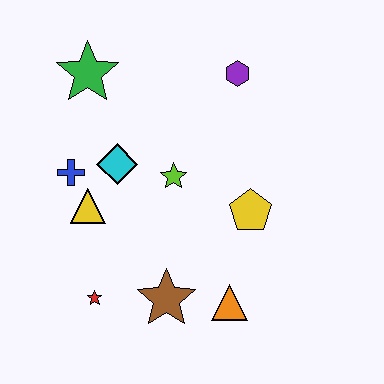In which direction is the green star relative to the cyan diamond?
The green star is above the cyan diamond.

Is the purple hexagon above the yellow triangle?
Yes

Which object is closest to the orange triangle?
The brown star is closest to the orange triangle.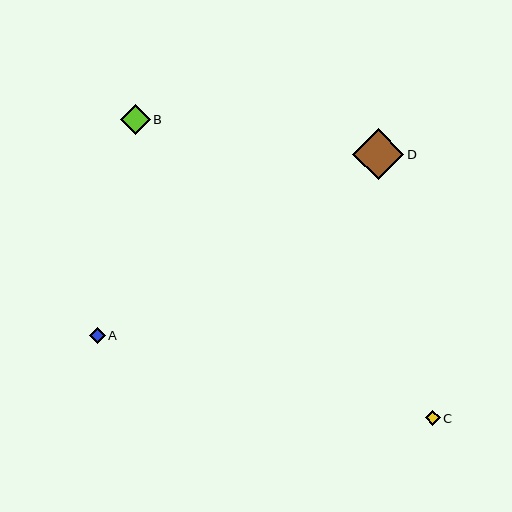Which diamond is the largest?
Diamond D is the largest with a size of approximately 51 pixels.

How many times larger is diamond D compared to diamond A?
Diamond D is approximately 3.4 times the size of diamond A.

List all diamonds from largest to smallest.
From largest to smallest: D, B, A, C.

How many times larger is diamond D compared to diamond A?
Diamond D is approximately 3.4 times the size of diamond A.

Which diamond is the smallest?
Diamond C is the smallest with a size of approximately 15 pixels.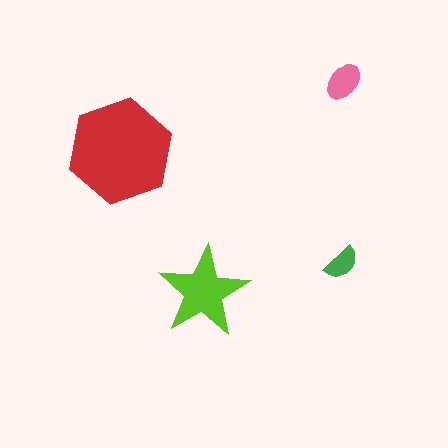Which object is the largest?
The red hexagon.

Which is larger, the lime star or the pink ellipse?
The lime star.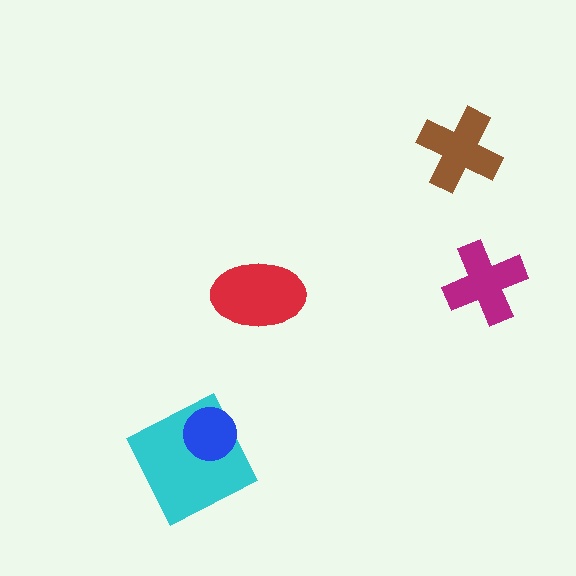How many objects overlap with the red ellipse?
0 objects overlap with the red ellipse.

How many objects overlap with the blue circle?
1 object overlaps with the blue circle.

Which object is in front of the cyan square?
The blue circle is in front of the cyan square.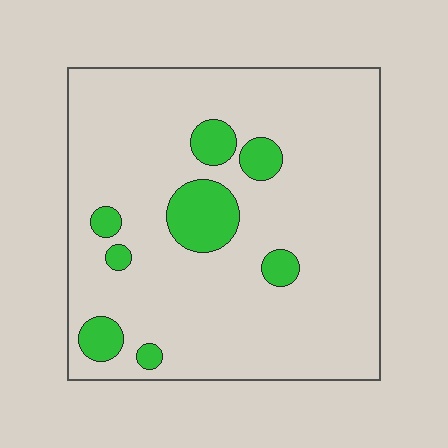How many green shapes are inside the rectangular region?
8.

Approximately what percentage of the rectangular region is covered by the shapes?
Approximately 10%.